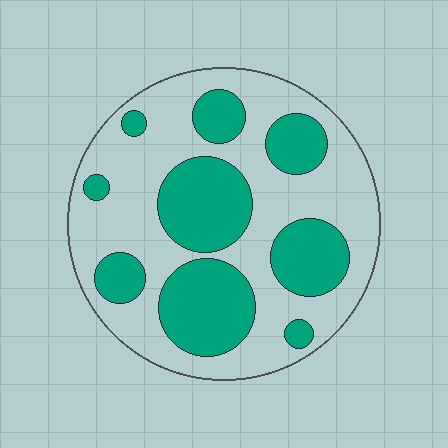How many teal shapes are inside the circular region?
9.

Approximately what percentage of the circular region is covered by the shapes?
Approximately 40%.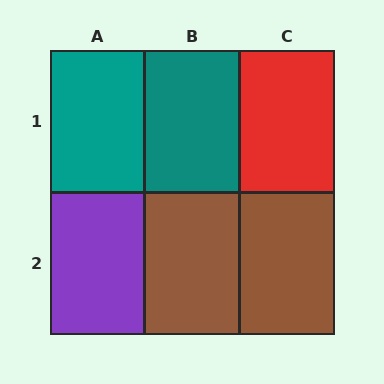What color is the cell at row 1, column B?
Teal.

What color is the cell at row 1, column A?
Teal.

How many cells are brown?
2 cells are brown.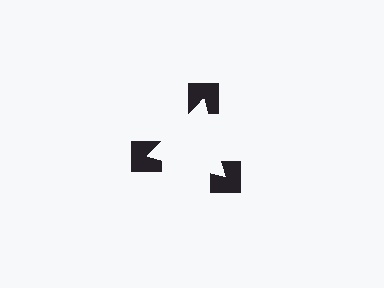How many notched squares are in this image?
There are 3 — one at each vertex of the illusory triangle.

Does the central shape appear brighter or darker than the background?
It typically appears slightly brighter than the background, even though no actual brightness change is drawn.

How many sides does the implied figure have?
3 sides.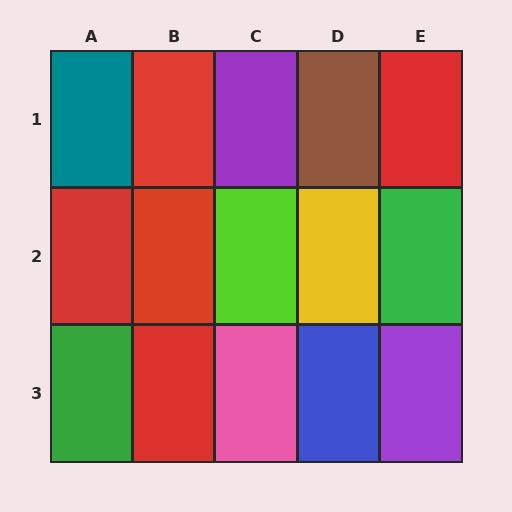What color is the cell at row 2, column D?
Yellow.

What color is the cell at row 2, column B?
Red.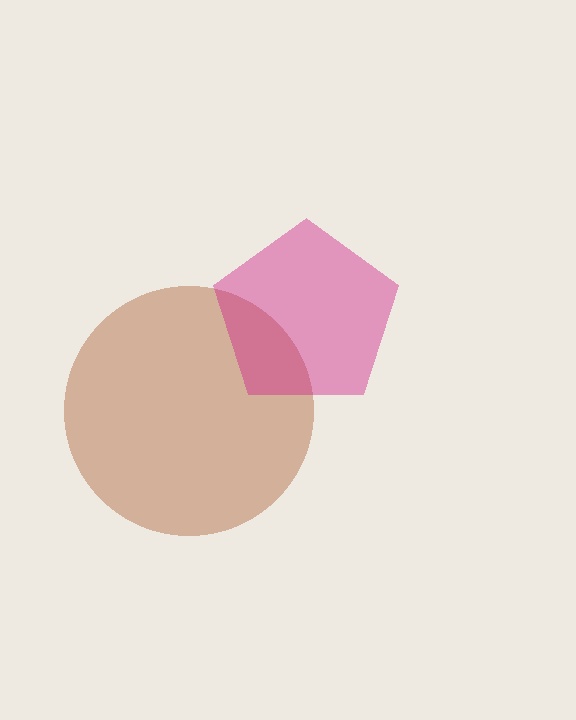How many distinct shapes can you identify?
There are 2 distinct shapes: a brown circle, a magenta pentagon.